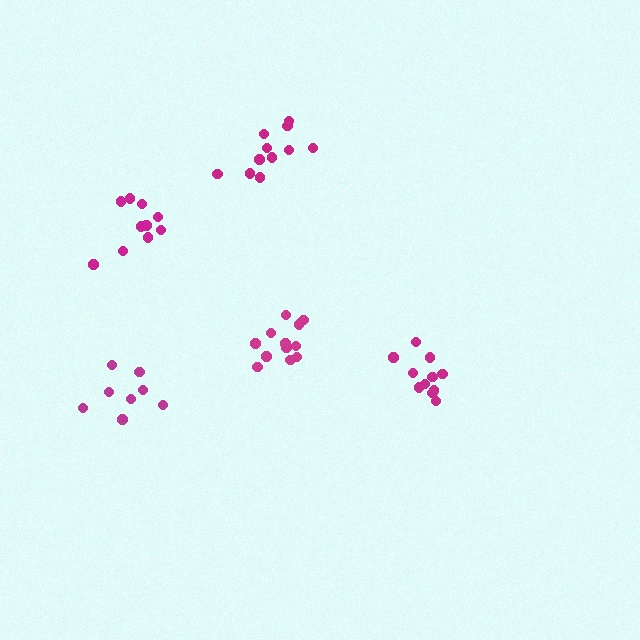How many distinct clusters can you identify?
There are 5 distinct clusters.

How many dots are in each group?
Group 1: 8 dots, Group 2: 12 dots, Group 3: 11 dots, Group 4: 10 dots, Group 5: 11 dots (52 total).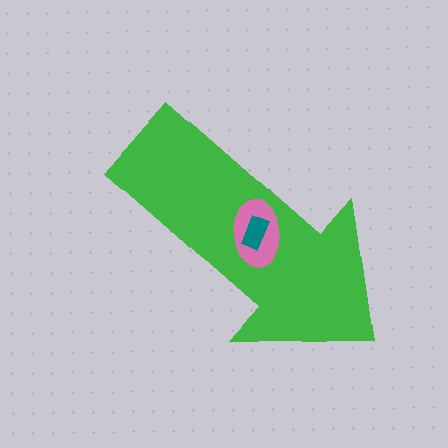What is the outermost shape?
The green arrow.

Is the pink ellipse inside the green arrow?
Yes.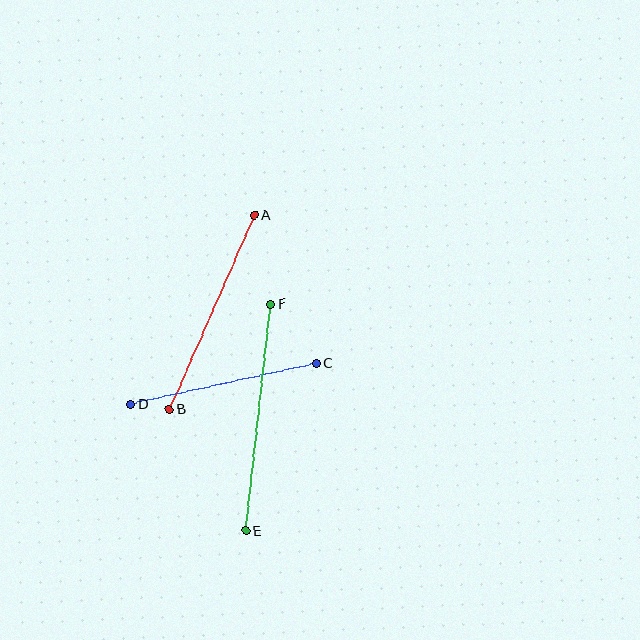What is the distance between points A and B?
The distance is approximately 212 pixels.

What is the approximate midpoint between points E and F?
The midpoint is at approximately (258, 418) pixels.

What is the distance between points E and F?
The distance is approximately 228 pixels.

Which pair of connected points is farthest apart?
Points E and F are farthest apart.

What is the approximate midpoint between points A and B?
The midpoint is at approximately (212, 312) pixels.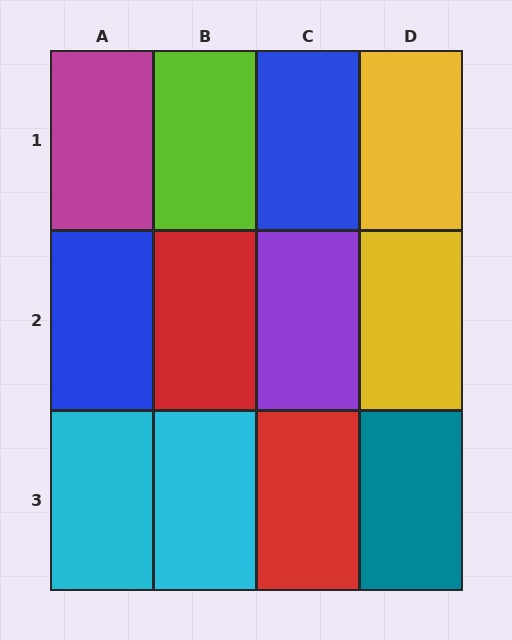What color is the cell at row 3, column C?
Red.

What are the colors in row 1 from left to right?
Magenta, lime, blue, yellow.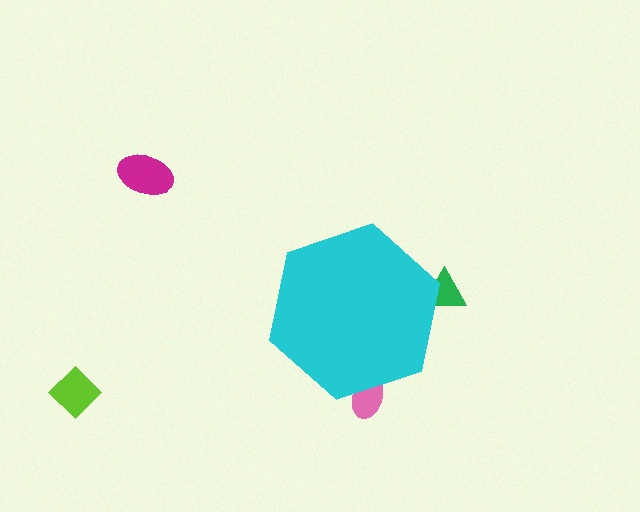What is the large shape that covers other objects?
A cyan hexagon.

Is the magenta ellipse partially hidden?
No, the magenta ellipse is fully visible.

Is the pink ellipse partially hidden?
Yes, the pink ellipse is partially hidden behind the cyan hexagon.